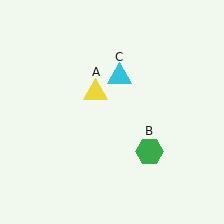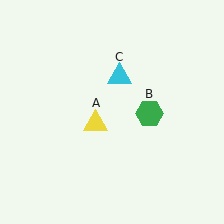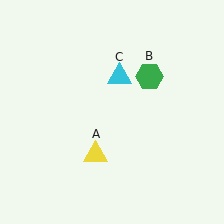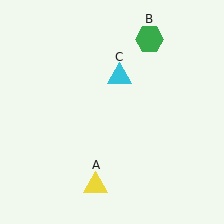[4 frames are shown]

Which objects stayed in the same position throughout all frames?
Cyan triangle (object C) remained stationary.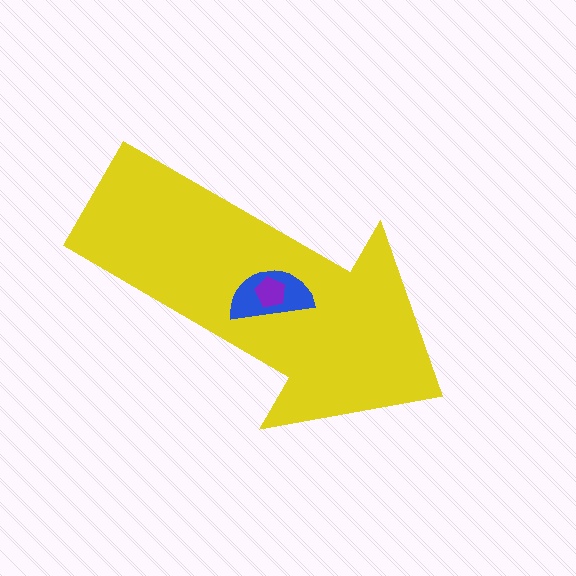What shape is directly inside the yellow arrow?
The blue semicircle.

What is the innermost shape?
The purple pentagon.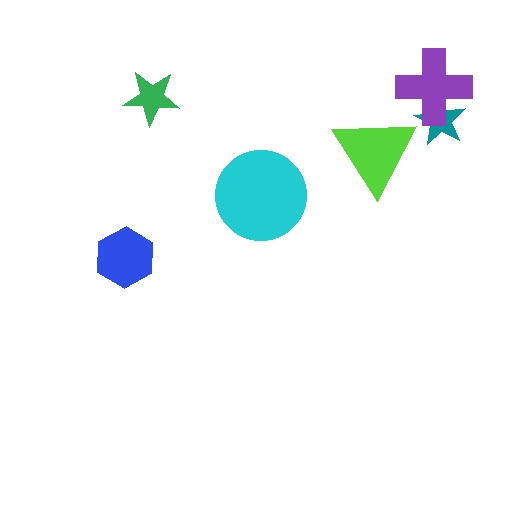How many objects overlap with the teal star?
1 object overlaps with the teal star.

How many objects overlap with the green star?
0 objects overlap with the green star.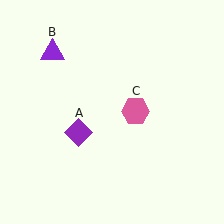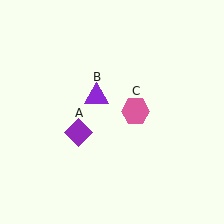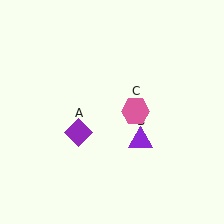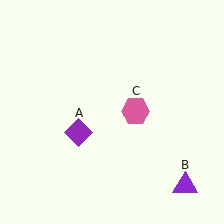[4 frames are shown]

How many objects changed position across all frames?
1 object changed position: purple triangle (object B).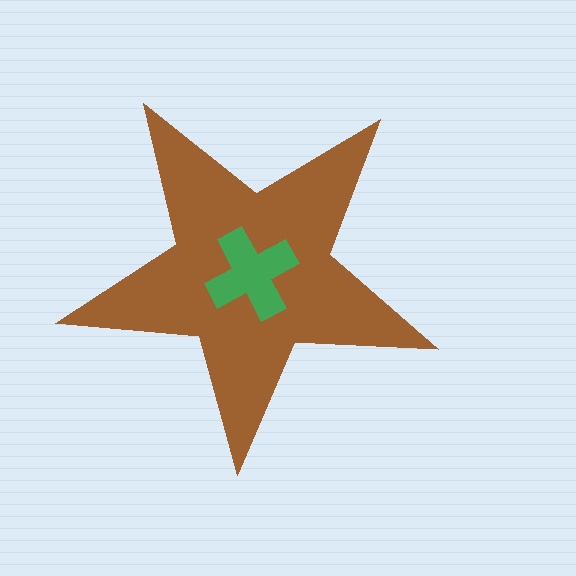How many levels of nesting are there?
2.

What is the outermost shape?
The brown star.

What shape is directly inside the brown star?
The green cross.